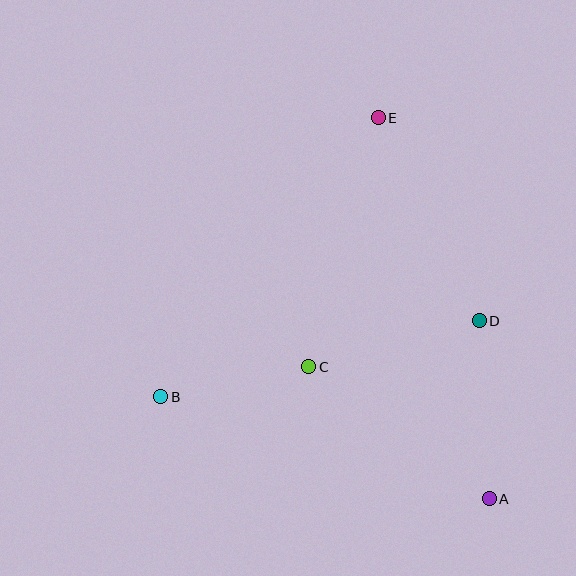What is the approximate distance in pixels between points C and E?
The distance between C and E is approximately 258 pixels.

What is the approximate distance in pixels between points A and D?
The distance between A and D is approximately 179 pixels.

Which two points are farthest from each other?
Points A and E are farthest from each other.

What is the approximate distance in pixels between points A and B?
The distance between A and B is approximately 344 pixels.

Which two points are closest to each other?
Points B and C are closest to each other.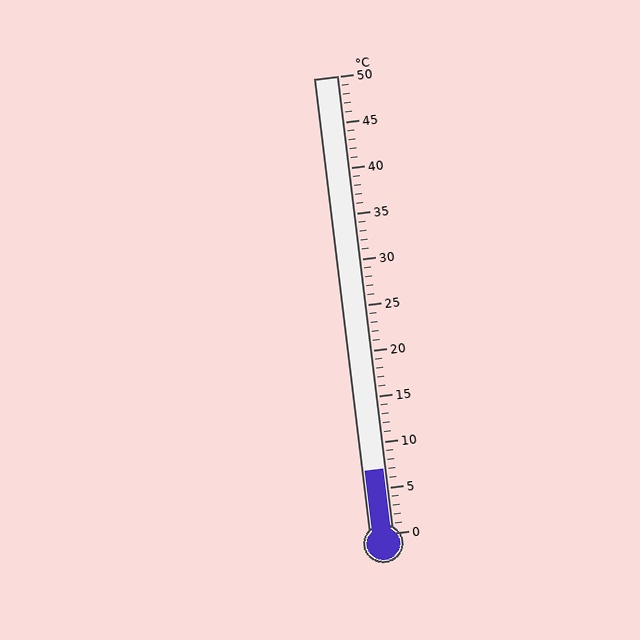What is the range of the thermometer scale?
The thermometer scale ranges from 0°C to 50°C.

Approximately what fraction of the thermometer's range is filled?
The thermometer is filled to approximately 15% of its range.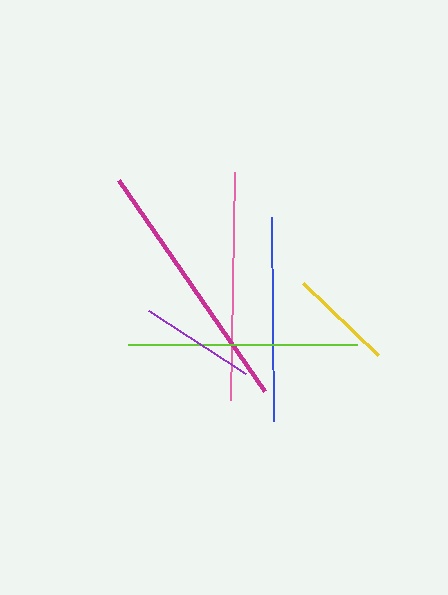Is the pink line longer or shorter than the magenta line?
The magenta line is longer than the pink line.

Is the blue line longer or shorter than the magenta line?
The magenta line is longer than the blue line.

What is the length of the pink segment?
The pink segment is approximately 228 pixels long.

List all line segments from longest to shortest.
From longest to shortest: magenta, lime, pink, blue, purple, yellow.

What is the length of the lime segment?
The lime segment is approximately 229 pixels long.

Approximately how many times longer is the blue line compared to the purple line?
The blue line is approximately 1.8 times the length of the purple line.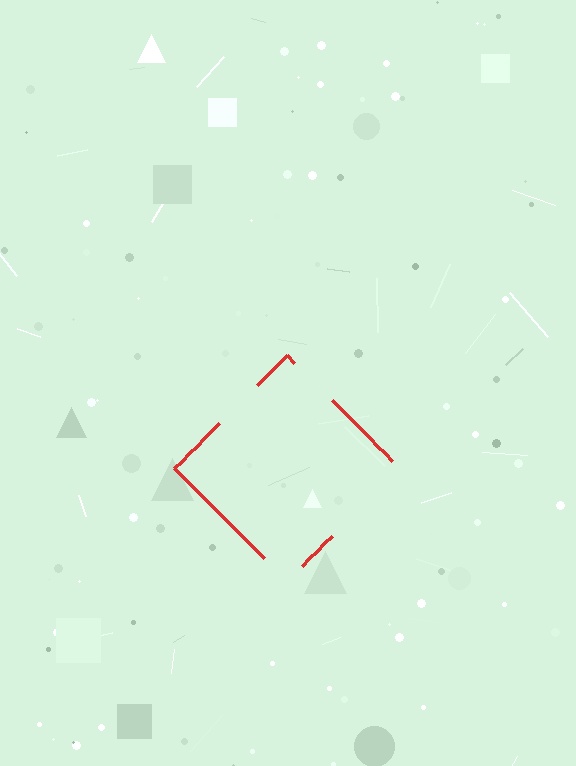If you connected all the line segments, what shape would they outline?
They would outline a diamond.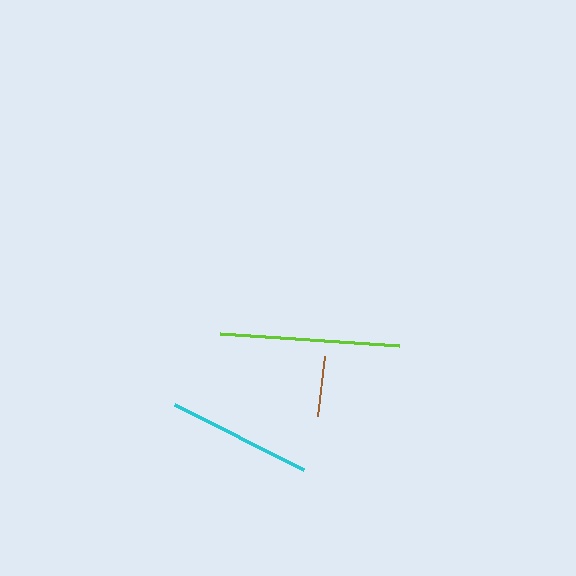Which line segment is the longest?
The lime line is the longest at approximately 180 pixels.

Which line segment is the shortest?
The brown line is the shortest at approximately 61 pixels.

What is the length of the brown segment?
The brown segment is approximately 61 pixels long.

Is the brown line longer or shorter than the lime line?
The lime line is longer than the brown line.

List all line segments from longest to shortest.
From longest to shortest: lime, cyan, brown.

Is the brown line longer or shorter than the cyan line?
The cyan line is longer than the brown line.